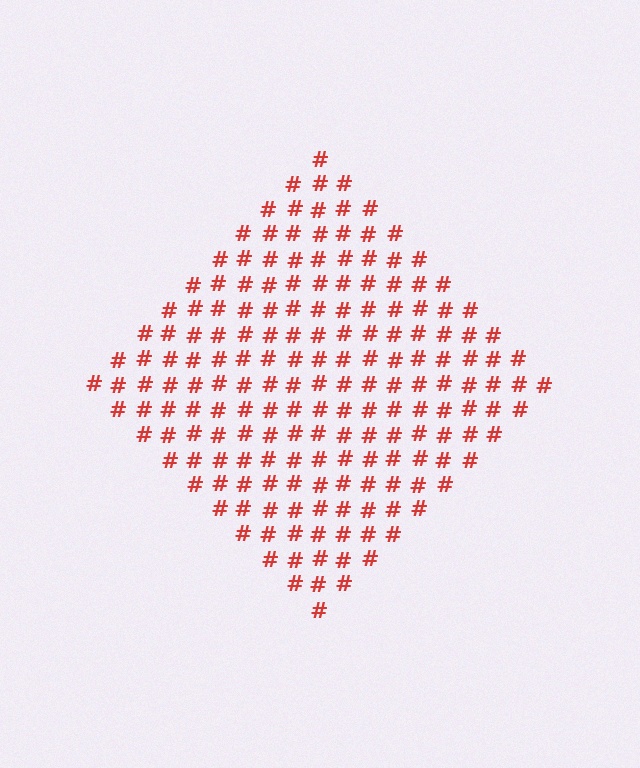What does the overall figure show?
The overall figure shows a diamond.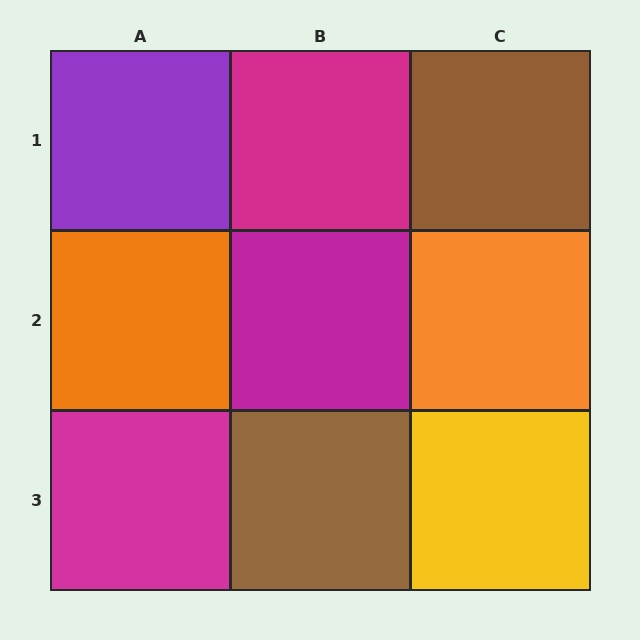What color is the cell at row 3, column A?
Magenta.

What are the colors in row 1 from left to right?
Purple, magenta, brown.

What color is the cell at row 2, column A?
Orange.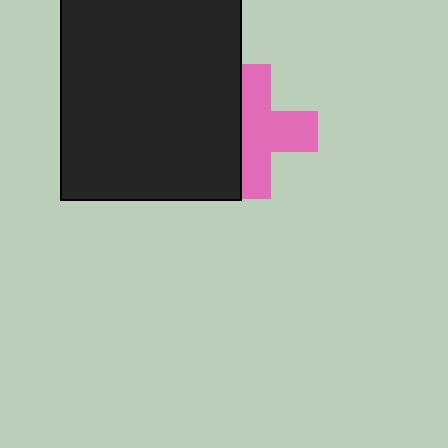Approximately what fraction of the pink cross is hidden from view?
Roughly 37% of the pink cross is hidden behind the black rectangle.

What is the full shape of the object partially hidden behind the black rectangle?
The partially hidden object is a pink cross.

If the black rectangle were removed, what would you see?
You would see the complete pink cross.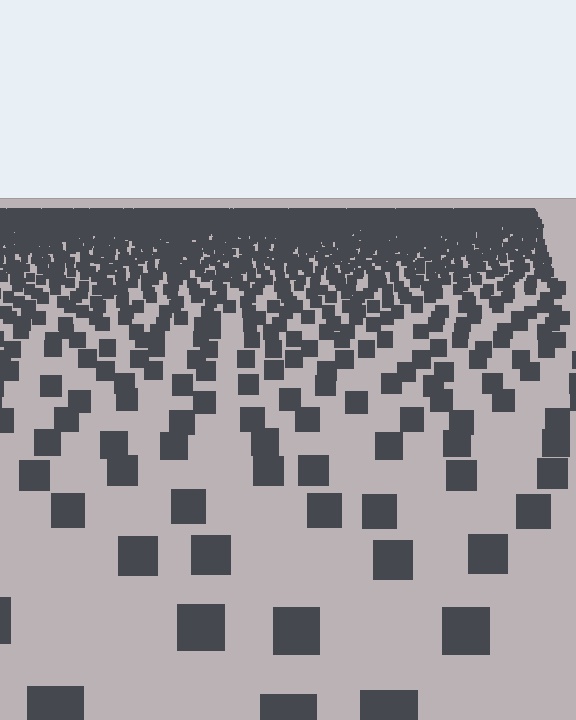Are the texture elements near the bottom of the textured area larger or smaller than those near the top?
Larger. Near the bottom, elements are closer to the viewer and appear at a bigger on-screen size.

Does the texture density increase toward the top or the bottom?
Density increases toward the top.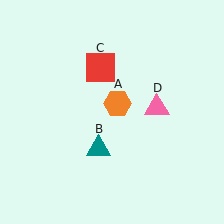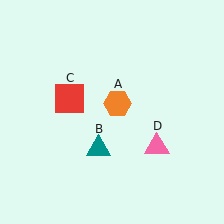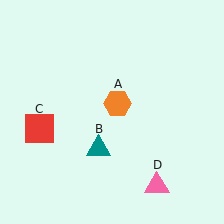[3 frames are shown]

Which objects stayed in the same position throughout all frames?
Orange hexagon (object A) and teal triangle (object B) remained stationary.